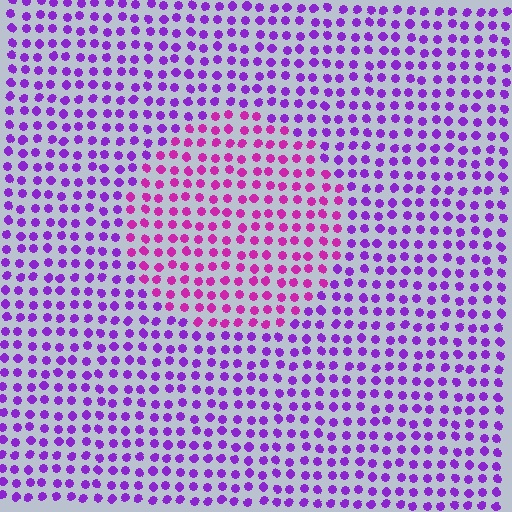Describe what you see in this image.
The image is filled with small purple elements in a uniform arrangement. A circle-shaped region is visible where the elements are tinted to a slightly different hue, forming a subtle color boundary.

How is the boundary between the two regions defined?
The boundary is defined purely by a slight shift in hue (about 35 degrees). Spacing, size, and orientation are identical on both sides.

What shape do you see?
I see a circle.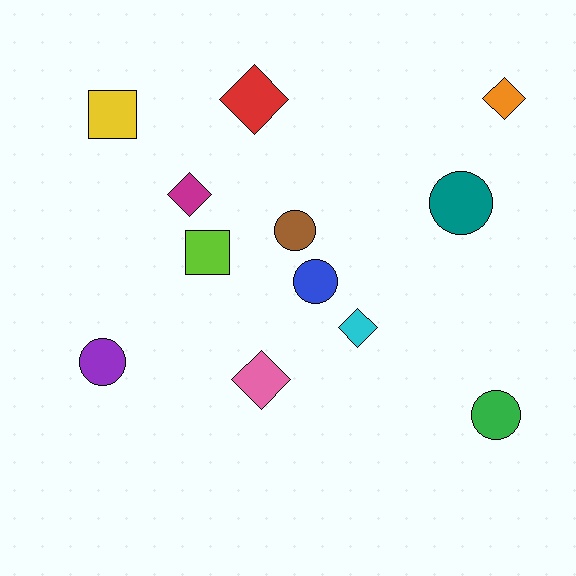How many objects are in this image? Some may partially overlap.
There are 12 objects.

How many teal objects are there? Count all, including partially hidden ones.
There is 1 teal object.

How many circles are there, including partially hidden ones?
There are 5 circles.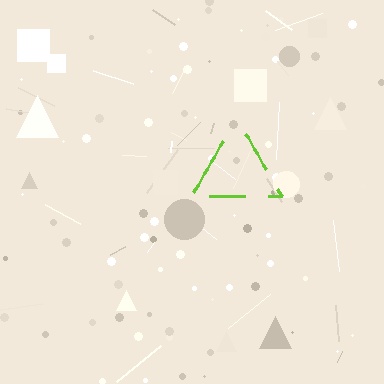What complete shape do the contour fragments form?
The contour fragments form a triangle.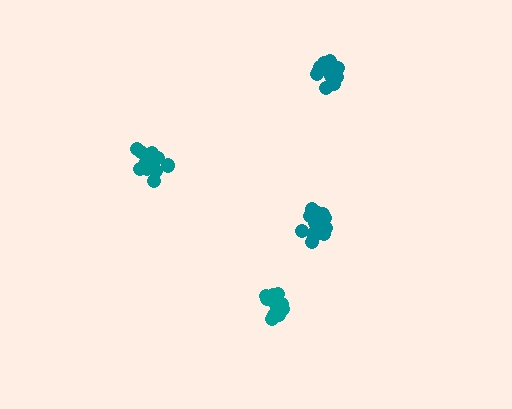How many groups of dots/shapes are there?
There are 4 groups.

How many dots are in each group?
Group 1: 17 dots, Group 2: 13 dots, Group 3: 16 dots, Group 4: 16 dots (62 total).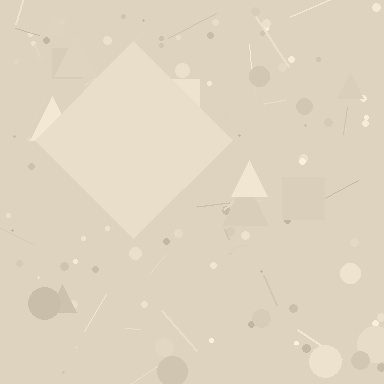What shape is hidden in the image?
A diamond is hidden in the image.